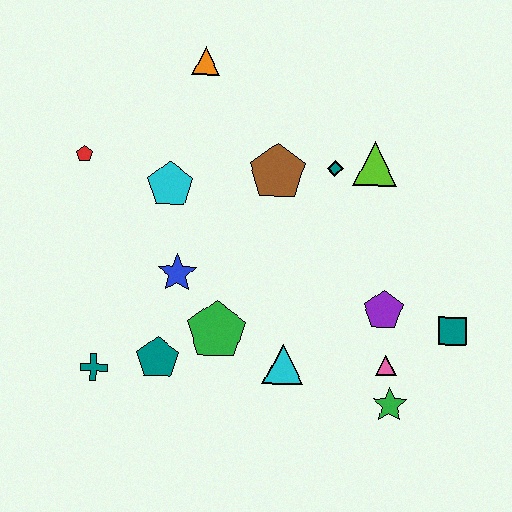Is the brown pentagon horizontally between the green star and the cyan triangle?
No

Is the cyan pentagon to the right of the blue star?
No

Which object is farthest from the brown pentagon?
The teal cross is farthest from the brown pentagon.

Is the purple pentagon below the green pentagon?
No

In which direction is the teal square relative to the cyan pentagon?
The teal square is to the right of the cyan pentagon.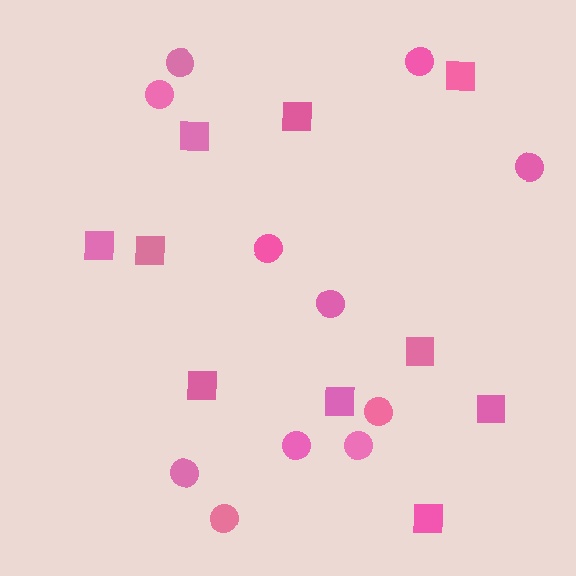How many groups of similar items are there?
There are 2 groups: one group of circles (11) and one group of squares (10).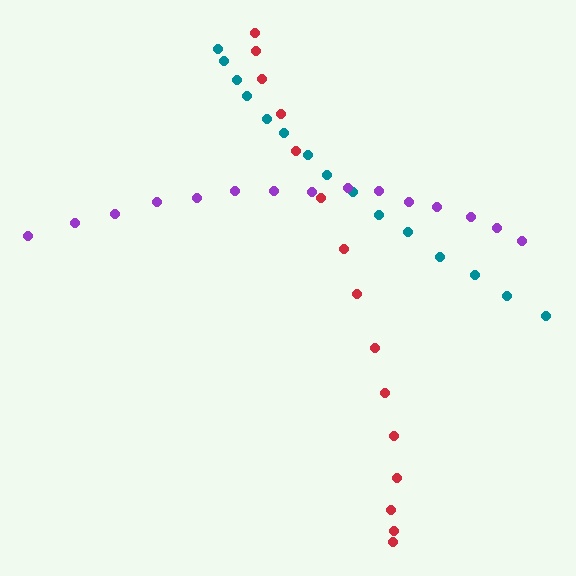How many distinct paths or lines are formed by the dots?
There are 3 distinct paths.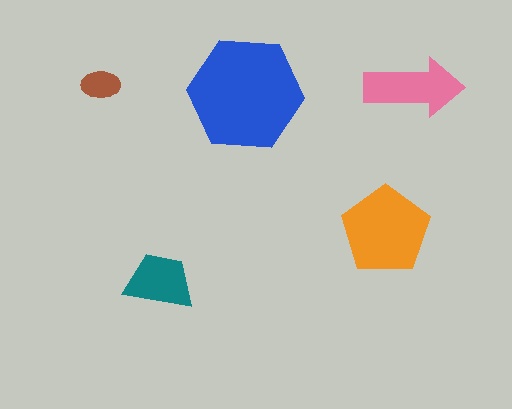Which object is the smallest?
The brown ellipse.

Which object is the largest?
The blue hexagon.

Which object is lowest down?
The teal trapezoid is bottommost.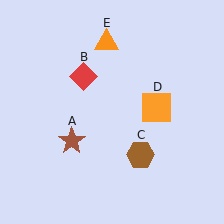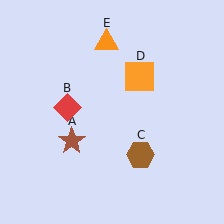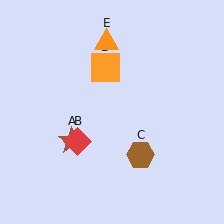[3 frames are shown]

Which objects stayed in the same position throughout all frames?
Brown star (object A) and brown hexagon (object C) and orange triangle (object E) remained stationary.